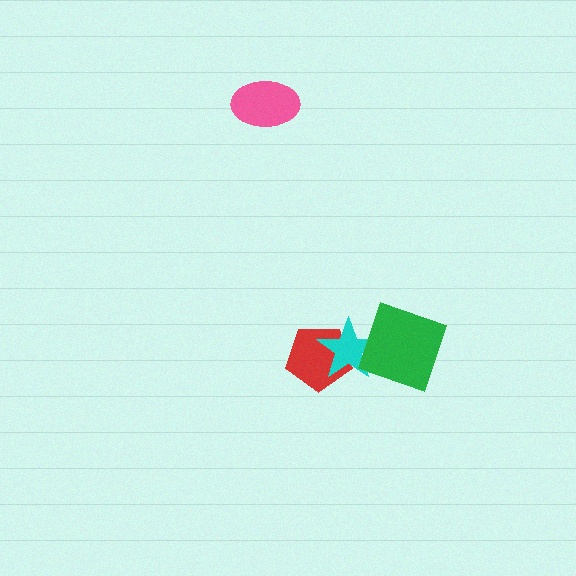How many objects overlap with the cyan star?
2 objects overlap with the cyan star.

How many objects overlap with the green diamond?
1 object overlaps with the green diamond.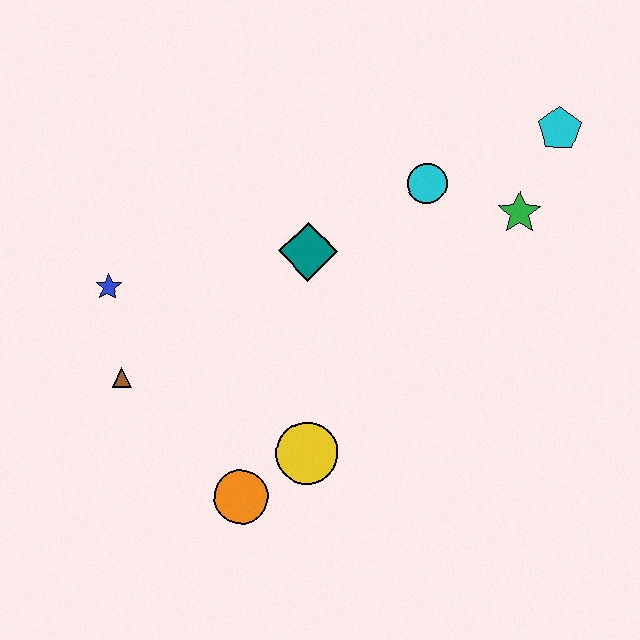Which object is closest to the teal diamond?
The cyan circle is closest to the teal diamond.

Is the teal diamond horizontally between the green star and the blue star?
Yes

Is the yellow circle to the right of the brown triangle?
Yes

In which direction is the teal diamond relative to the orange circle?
The teal diamond is above the orange circle.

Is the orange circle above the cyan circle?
No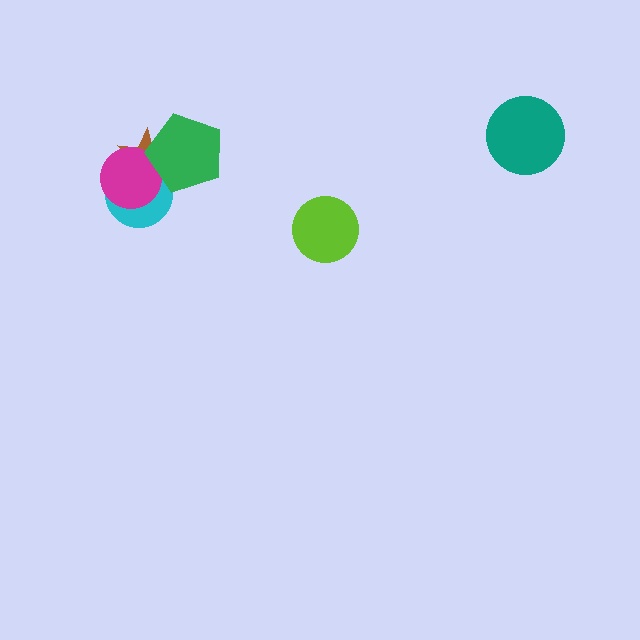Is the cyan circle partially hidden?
Yes, it is partially covered by another shape.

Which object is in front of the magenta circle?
The green pentagon is in front of the magenta circle.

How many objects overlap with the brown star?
3 objects overlap with the brown star.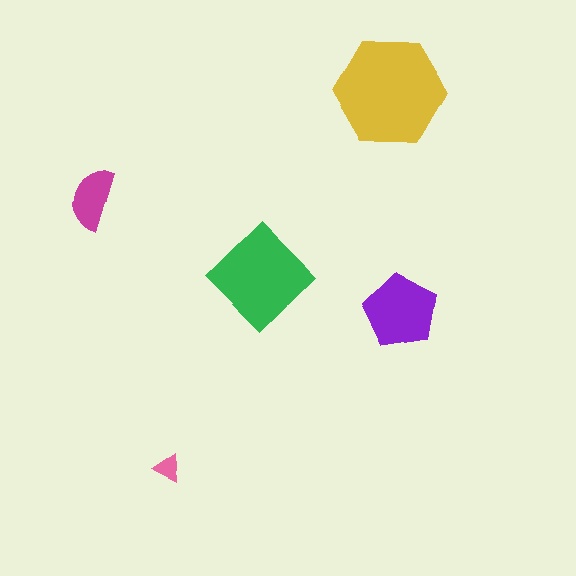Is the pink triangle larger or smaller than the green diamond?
Smaller.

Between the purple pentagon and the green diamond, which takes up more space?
The green diamond.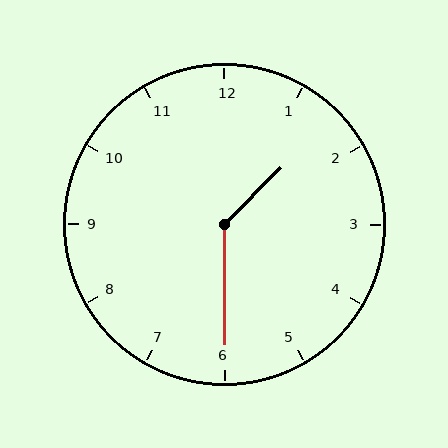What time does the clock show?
1:30.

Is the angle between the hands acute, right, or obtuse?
It is obtuse.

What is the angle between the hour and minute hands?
Approximately 135 degrees.